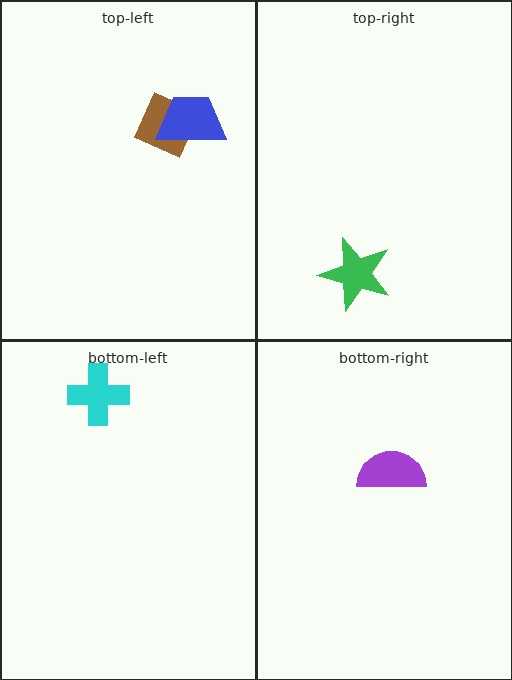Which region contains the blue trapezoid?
The top-left region.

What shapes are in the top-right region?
The green star.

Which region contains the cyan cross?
The bottom-left region.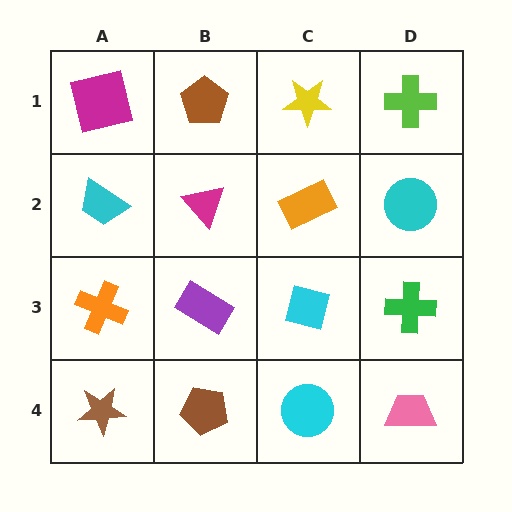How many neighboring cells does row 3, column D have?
3.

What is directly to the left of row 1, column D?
A yellow star.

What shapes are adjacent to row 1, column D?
A cyan circle (row 2, column D), a yellow star (row 1, column C).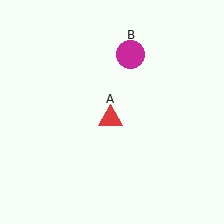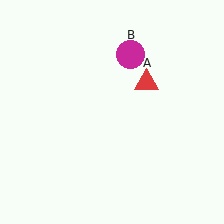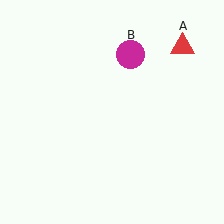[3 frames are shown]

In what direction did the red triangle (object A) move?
The red triangle (object A) moved up and to the right.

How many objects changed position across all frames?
1 object changed position: red triangle (object A).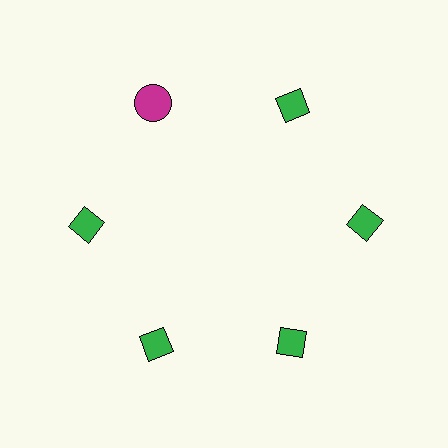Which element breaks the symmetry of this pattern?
The magenta circle at roughly the 11 o'clock position breaks the symmetry. All other shapes are green diamonds.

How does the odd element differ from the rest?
It differs in both color (magenta instead of green) and shape (circle instead of diamond).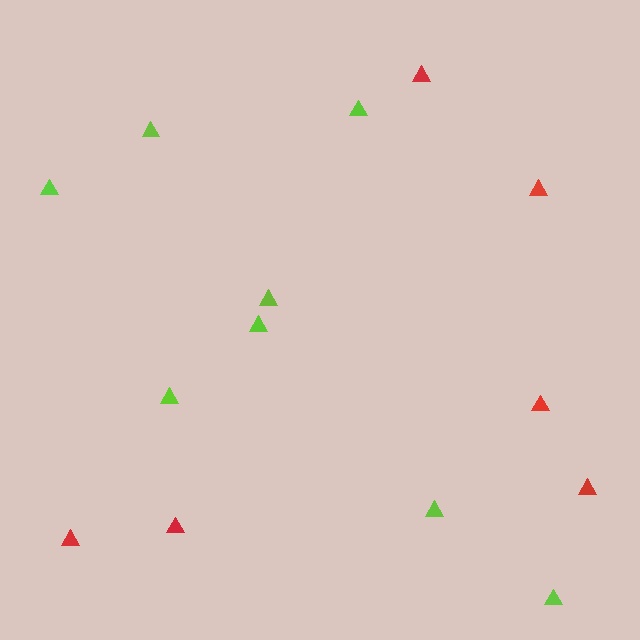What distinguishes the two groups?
There are 2 groups: one group of red triangles (6) and one group of lime triangles (8).